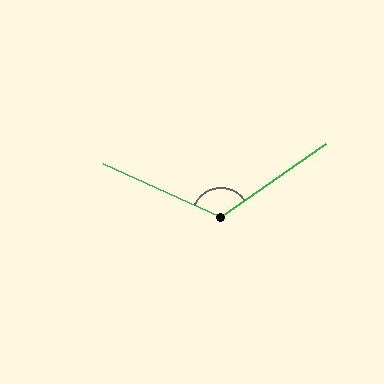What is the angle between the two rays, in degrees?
Approximately 121 degrees.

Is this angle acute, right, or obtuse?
It is obtuse.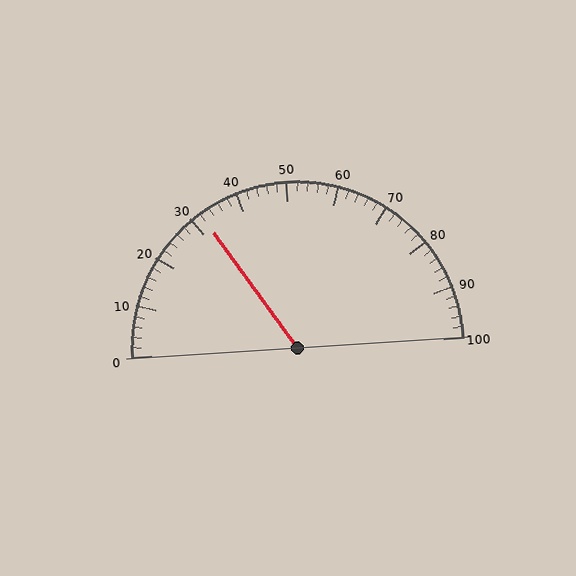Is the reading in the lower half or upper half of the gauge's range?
The reading is in the lower half of the range (0 to 100).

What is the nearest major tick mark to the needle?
The nearest major tick mark is 30.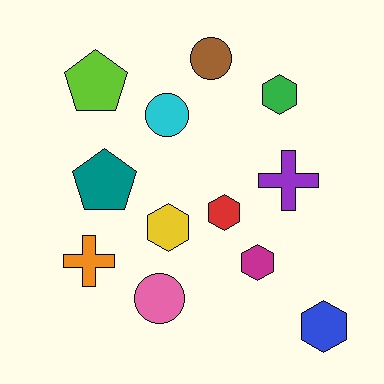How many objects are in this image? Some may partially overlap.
There are 12 objects.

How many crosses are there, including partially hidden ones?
There are 2 crosses.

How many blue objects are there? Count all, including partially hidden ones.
There is 1 blue object.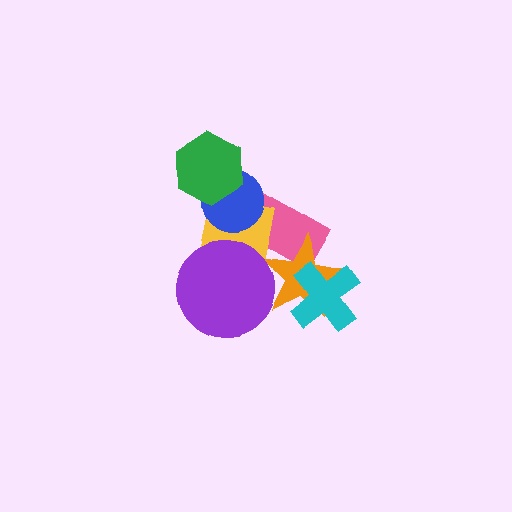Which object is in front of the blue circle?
The green hexagon is in front of the blue circle.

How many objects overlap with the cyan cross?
1 object overlaps with the cyan cross.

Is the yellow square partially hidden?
Yes, it is partially covered by another shape.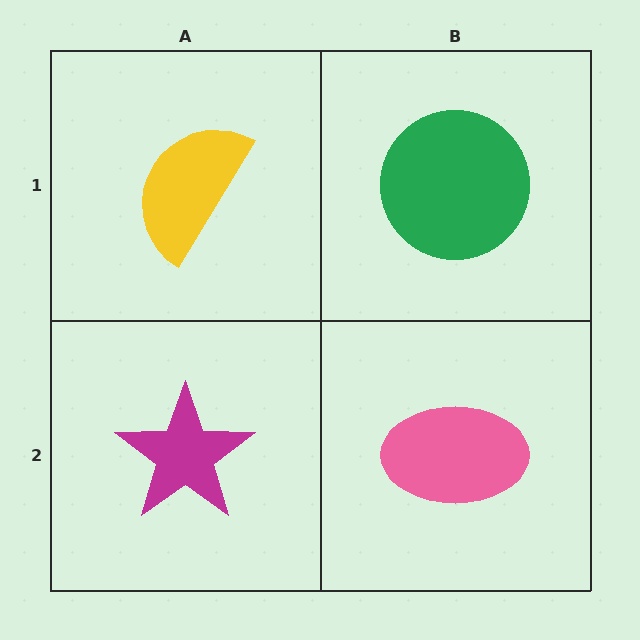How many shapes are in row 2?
2 shapes.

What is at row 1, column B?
A green circle.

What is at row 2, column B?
A pink ellipse.